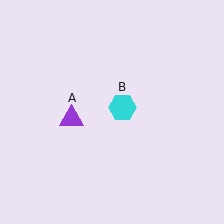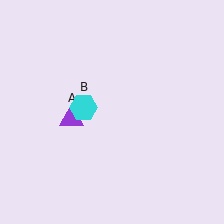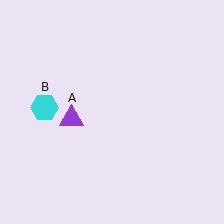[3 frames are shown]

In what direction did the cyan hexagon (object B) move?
The cyan hexagon (object B) moved left.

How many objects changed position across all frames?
1 object changed position: cyan hexagon (object B).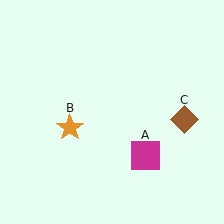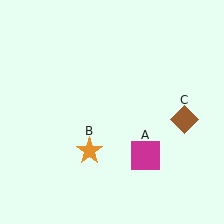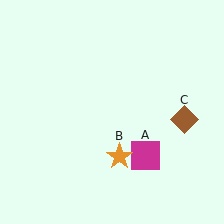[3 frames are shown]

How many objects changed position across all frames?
1 object changed position: orange star (object B).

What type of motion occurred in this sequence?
The orange star (object B) rotated counterclockwise around the center of the scene.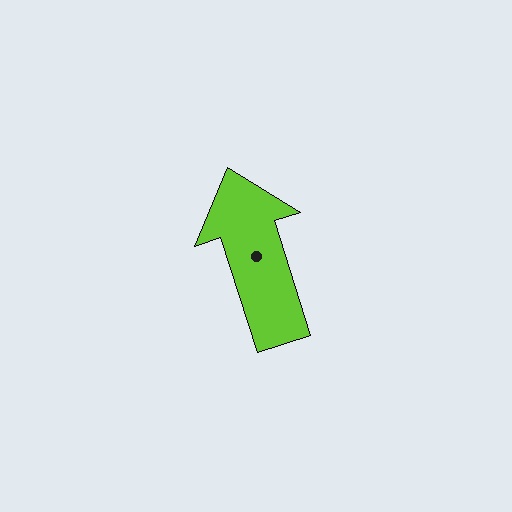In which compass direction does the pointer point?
North.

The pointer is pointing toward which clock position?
Roughly 11 o'clock.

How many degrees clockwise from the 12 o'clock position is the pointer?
Approximately 342 degrees.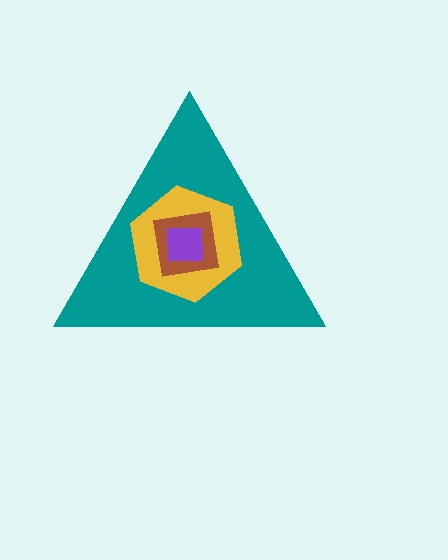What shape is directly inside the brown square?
The purple square.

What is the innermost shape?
The purple square.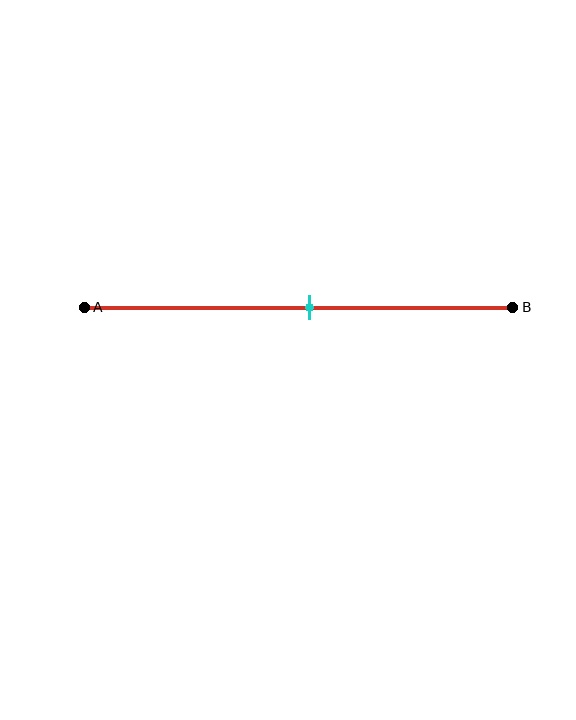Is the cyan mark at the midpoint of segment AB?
Yes, the mark is approximately at the midpoint.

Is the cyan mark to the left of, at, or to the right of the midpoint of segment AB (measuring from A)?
The cyan mark is approximately at the midpoint of segment AB.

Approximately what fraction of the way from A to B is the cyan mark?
The cyan mark is approximately 55% of the way from A to B.